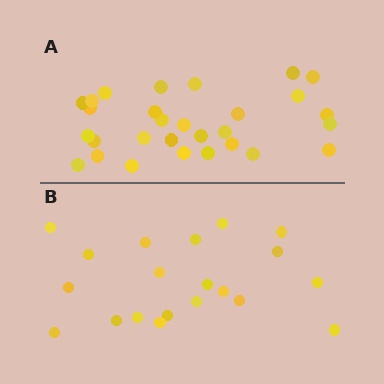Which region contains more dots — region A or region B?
Region A (the top region) has more dots.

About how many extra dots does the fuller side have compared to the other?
Region A has roughly 8 or so more dots than region B.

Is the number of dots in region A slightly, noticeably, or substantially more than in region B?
Region A has substantially more. The ratio is roughly 1.4 to 1.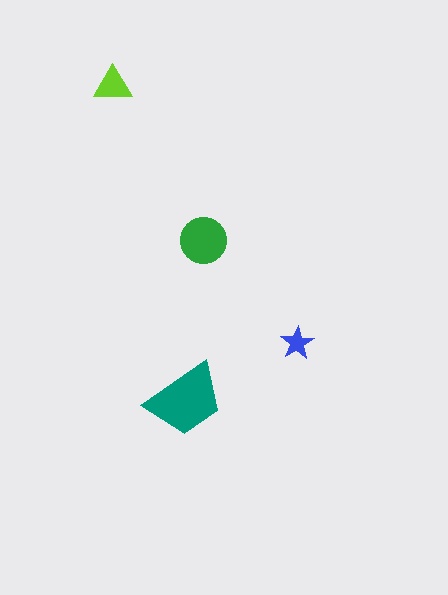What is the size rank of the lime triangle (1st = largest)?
3rd.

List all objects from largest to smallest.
The teal trapezoid, the green circle, the lime triangle, the blue star.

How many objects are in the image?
There are 4 objects in the image.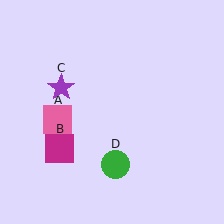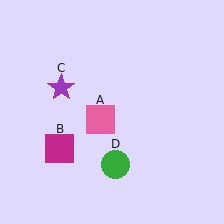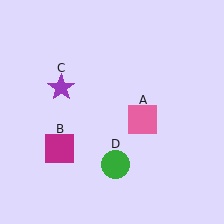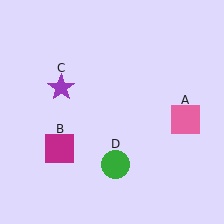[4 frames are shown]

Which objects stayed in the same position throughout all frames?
Magenta square (object B) and purple star (object C) and green circle (object D) remained stationary.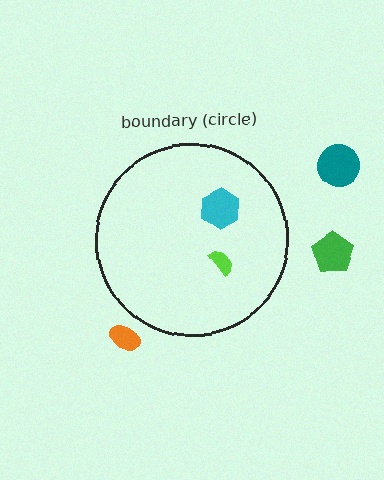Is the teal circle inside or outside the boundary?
Outside.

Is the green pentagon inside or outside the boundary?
Outside.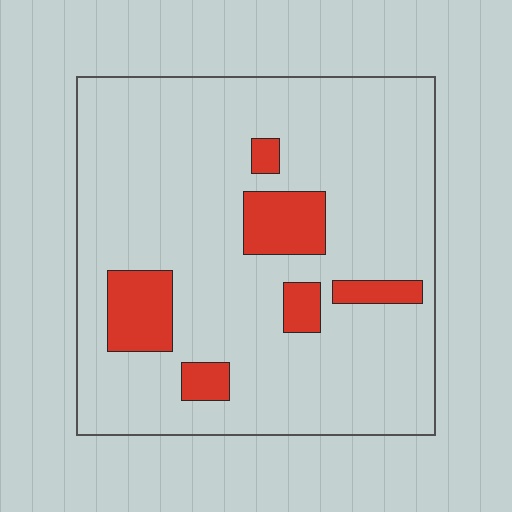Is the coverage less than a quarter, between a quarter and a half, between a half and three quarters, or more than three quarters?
Less than a quarter.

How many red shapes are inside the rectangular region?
6.